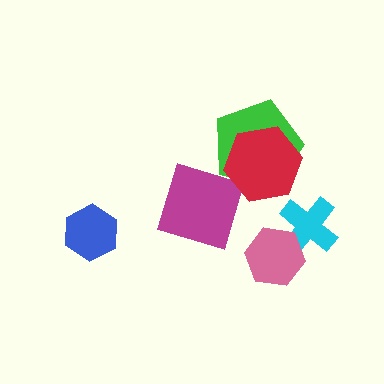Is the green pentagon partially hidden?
Yes, it is partially covered by another shape.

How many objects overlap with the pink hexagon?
1 object overlaps with the pink hexagon.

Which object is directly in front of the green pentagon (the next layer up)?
The magenta diamond is directly in front of the green pentagon.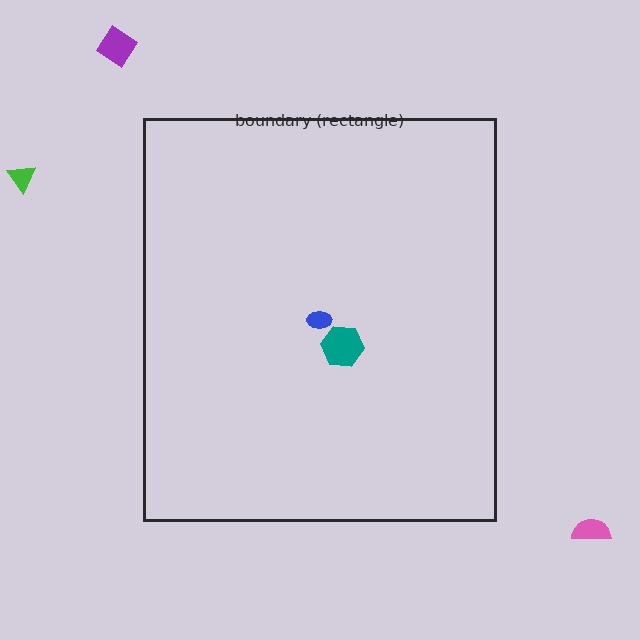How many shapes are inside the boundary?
2 inside, 3 outside.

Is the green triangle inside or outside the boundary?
Outside.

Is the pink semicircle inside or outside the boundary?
Outside.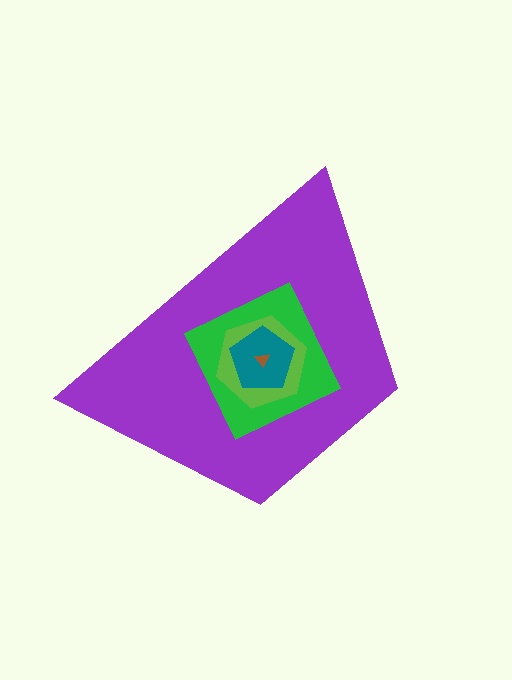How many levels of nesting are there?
5.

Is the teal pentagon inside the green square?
Yes.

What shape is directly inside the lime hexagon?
The teal pentagon.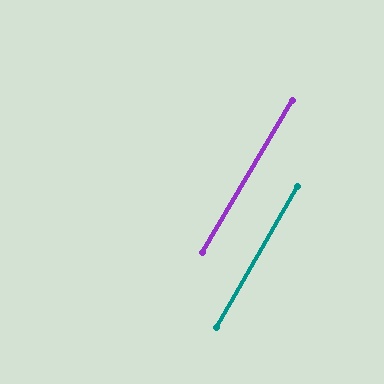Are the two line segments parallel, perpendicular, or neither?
Parallel — their directions differ by only 0.6°.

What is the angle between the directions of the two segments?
Approximately 1 degree.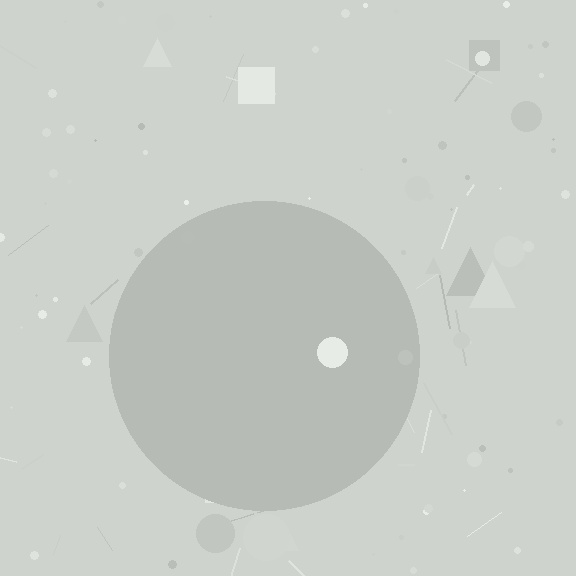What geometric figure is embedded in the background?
A circle is embedded in the background.